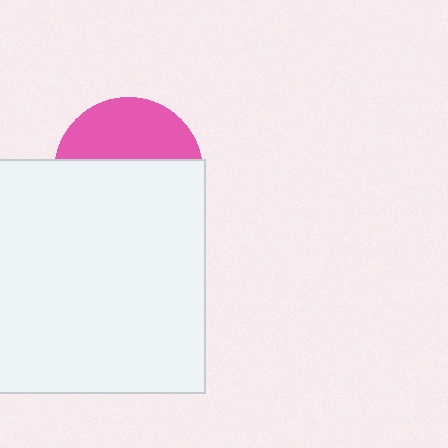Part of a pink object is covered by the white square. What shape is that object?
It is a circle.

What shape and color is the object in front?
The object in front is a white square.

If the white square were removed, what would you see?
You would see the complete pink circle.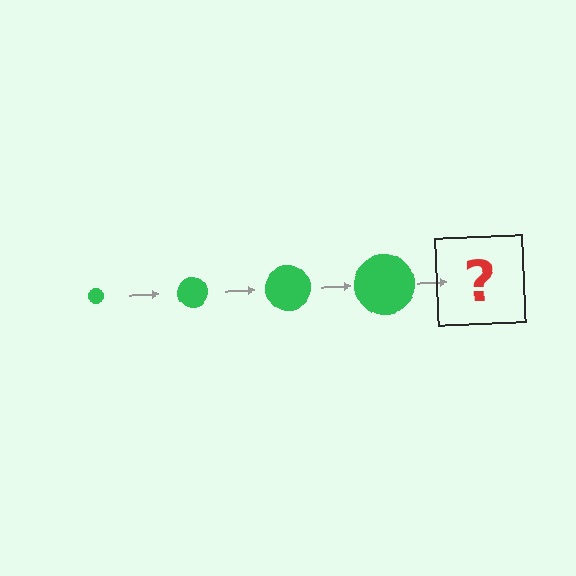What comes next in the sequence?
The next element should be a green circle, larger than the previous one.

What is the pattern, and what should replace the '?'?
The pattern is that the circle gets progressively larger each step. The '?' should be a green circle, larger than the previous one.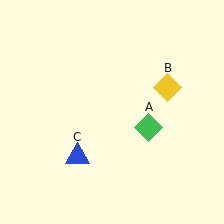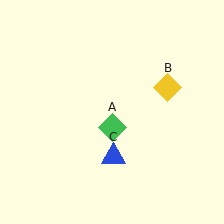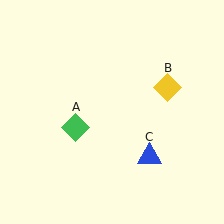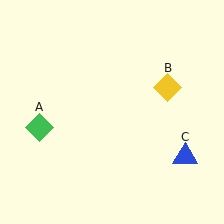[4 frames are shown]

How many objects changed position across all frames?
2 objects changed position: green diamond (object A), blue triangle (object C).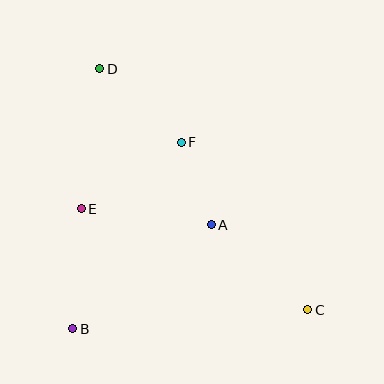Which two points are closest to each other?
Points A and F are closest to each other.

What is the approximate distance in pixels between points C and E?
The distance between C and E is approximately 248 pixels.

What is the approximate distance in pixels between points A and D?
The distance between A and D is approximately 192 pixels.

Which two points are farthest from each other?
Points C and D are farthest from each other.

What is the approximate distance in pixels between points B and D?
The distance between B and D is approximately 261 pixels.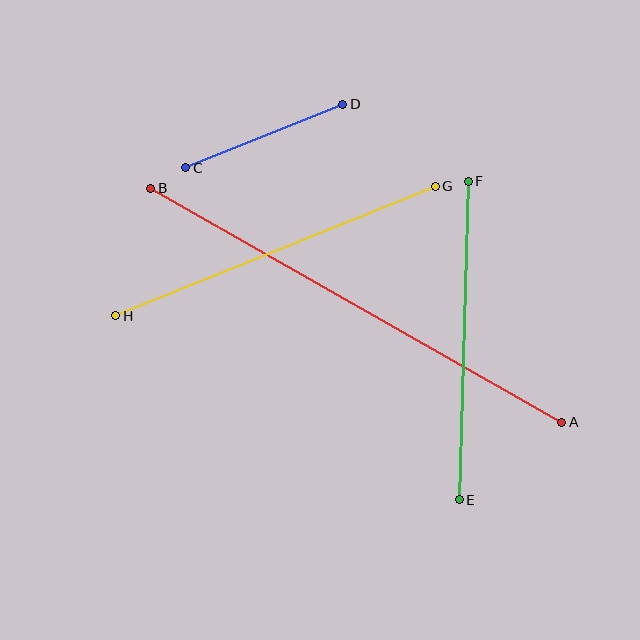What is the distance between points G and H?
The distance is approximately 345 pixels.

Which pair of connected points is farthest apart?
Points A and B are farthest apart.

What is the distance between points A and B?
The distance is approximately 473 pixels.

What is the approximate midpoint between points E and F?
The midpoint is at approximately (464, 340) pixels.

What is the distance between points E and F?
The distance is approximately 319 pixels.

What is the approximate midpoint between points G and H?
The midpoint is at approximately (275, 251) pixels.